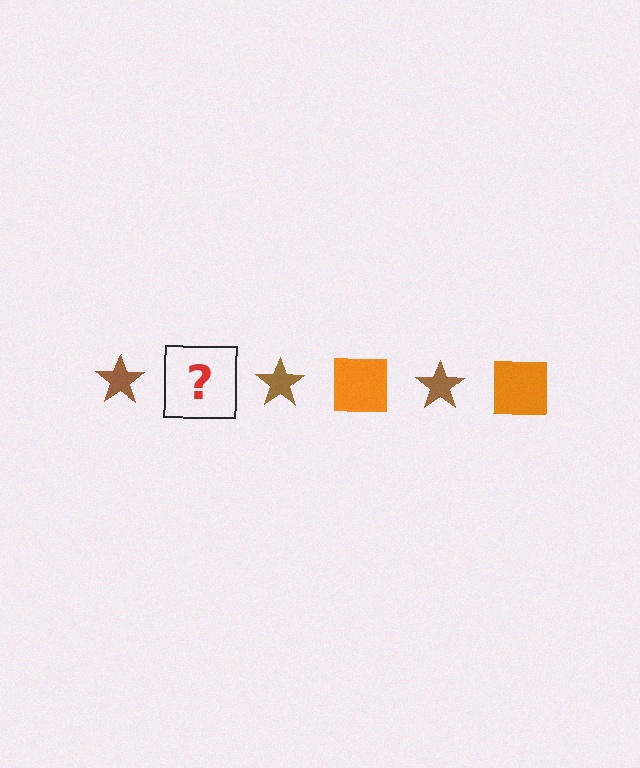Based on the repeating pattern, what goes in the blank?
The blank should be an orange square.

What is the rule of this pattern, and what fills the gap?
The rule is that the pattern alternates between brown star and orange square. The gap should be filled with an orange square.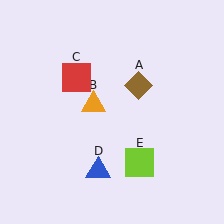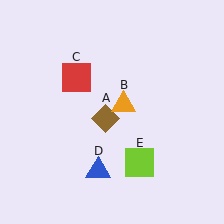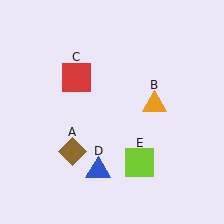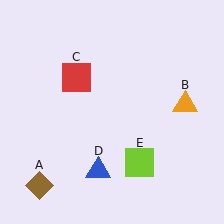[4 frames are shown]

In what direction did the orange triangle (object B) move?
The orange triangle (object B) moved right.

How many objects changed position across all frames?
2 objects changed position: brown diamond (object A), orange triangle (object B).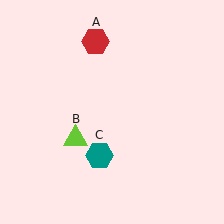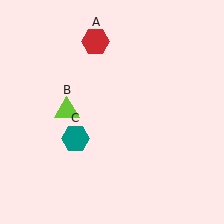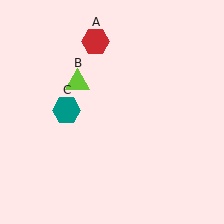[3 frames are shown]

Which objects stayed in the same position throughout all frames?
Red hexagon (object A) remained stationary.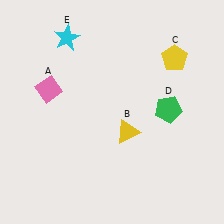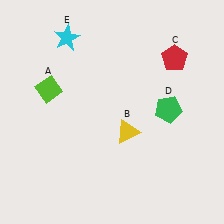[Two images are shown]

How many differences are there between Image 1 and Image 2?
There are 2 differences between the two images.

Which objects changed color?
A changed from pink to lime. C changed from yellow to red.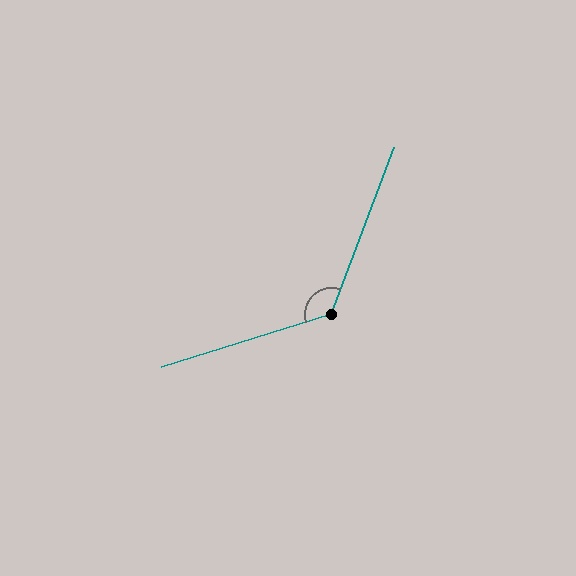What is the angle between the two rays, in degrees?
Approximately 128 degrees.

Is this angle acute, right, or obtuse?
It is obtuse.